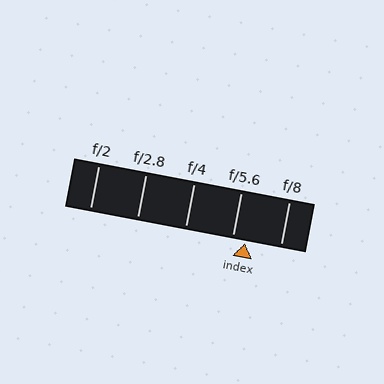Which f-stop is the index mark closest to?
The index mark is closest to f/5.6.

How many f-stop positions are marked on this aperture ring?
There are 5 f-stop positions marked.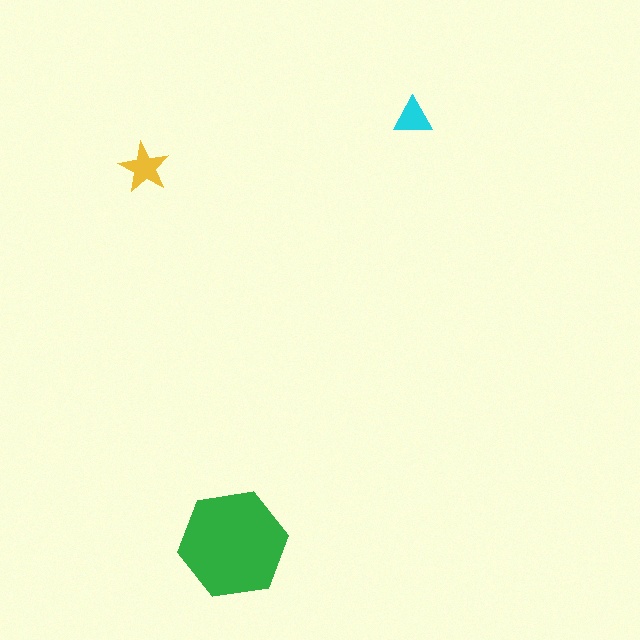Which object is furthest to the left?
The yellow star is leftmost.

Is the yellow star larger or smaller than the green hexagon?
Smaller.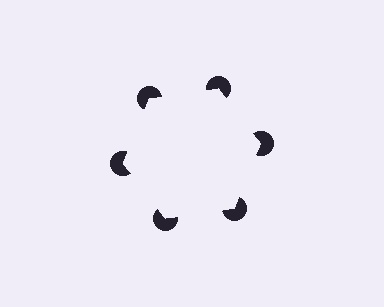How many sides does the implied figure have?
6 sides.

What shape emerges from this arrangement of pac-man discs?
An illusory hexagon — its edges are inferred from the aligned wedge cuts in the pac-man discs, not physically drawn.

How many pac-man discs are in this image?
There are 6 — one at each vertex of the illusory hexagon.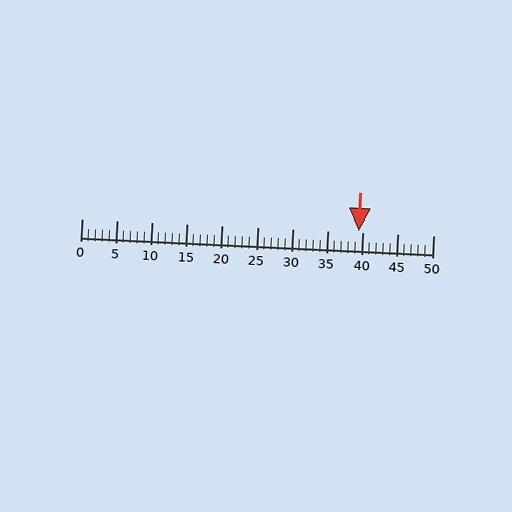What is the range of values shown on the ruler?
The ruler shows values from 0 to 50.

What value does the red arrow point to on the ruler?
The red arrow points to approximately 39.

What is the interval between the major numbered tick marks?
The major tick marks are spaced 5 units apart.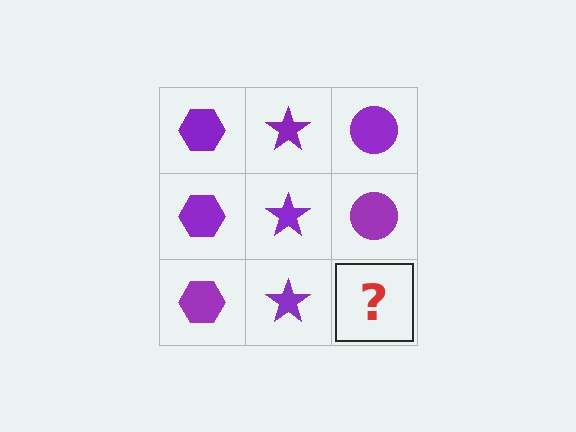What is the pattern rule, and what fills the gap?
The rule is that each column has a consistent shape. The gap should be filled with a purple circle.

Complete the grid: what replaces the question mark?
The question mark should be replaced with a purple circle.